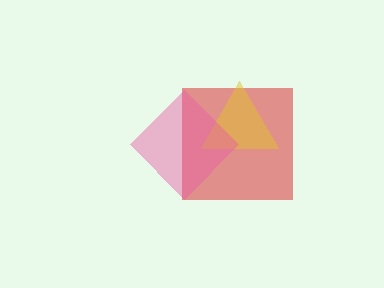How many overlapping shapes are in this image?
There are 3 overlapping shapes in the image.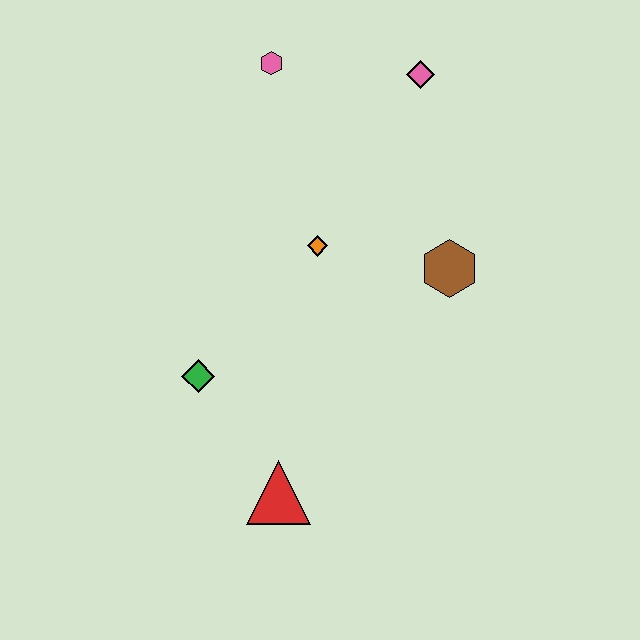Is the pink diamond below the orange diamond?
No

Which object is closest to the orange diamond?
The brown hexagon is closest to the orange diamond.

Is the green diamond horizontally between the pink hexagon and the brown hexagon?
No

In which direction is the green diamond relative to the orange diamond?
The green diamond is below the orange diamond.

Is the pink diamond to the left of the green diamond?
No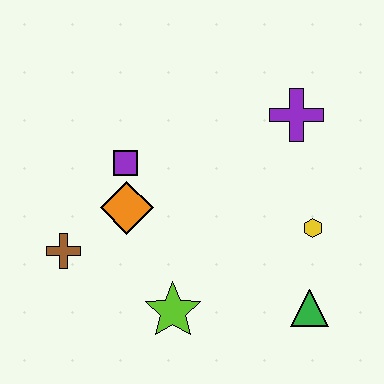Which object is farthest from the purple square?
The green triangle is farthest from the purple square.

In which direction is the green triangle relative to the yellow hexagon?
The green triangle is below the yellow hexagon.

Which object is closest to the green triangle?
The yellow hexagon is closest to the green triangle.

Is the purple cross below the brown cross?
No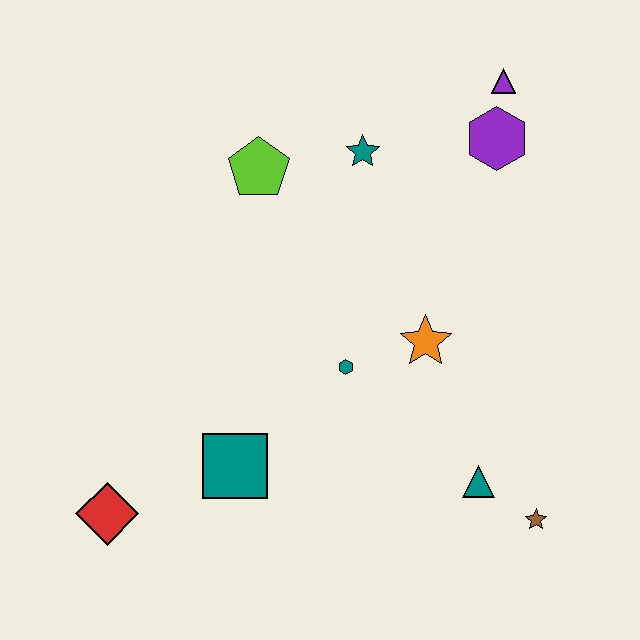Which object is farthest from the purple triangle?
The red diamond is farthest from the purple triangle.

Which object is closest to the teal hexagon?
The orange star is closest to the teal hexagon.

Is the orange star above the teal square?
Yes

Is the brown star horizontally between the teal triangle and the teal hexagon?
No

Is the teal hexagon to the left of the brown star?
Yes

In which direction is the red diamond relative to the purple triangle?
The red diamond is below the purple triangle.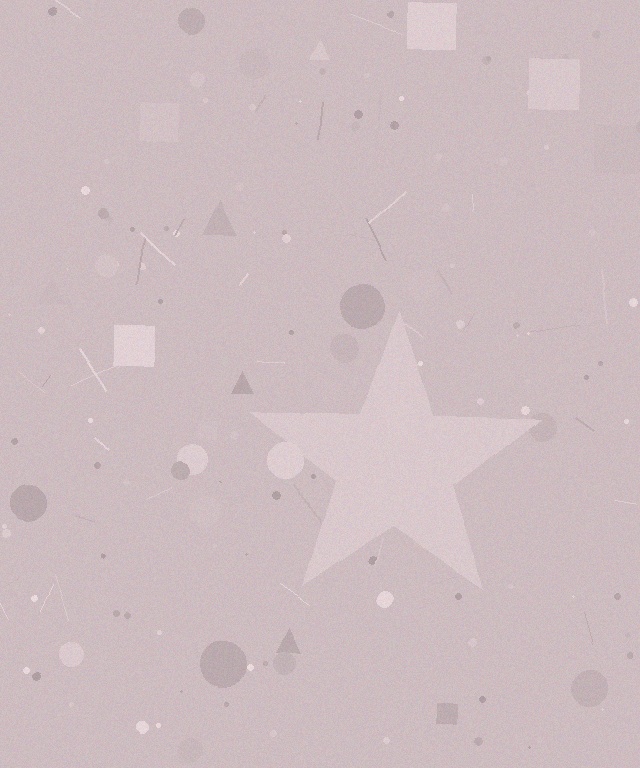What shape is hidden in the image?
A star is hidden in the image.